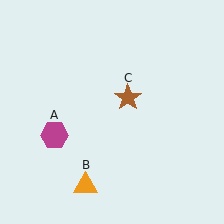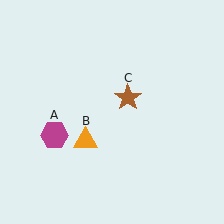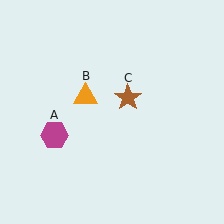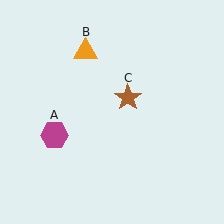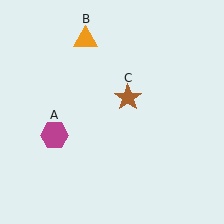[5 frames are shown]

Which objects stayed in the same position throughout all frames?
Magenta hexagon (object A) and brown star (object C) remained stationary.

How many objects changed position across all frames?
1 object changed position: orange triangle (object B).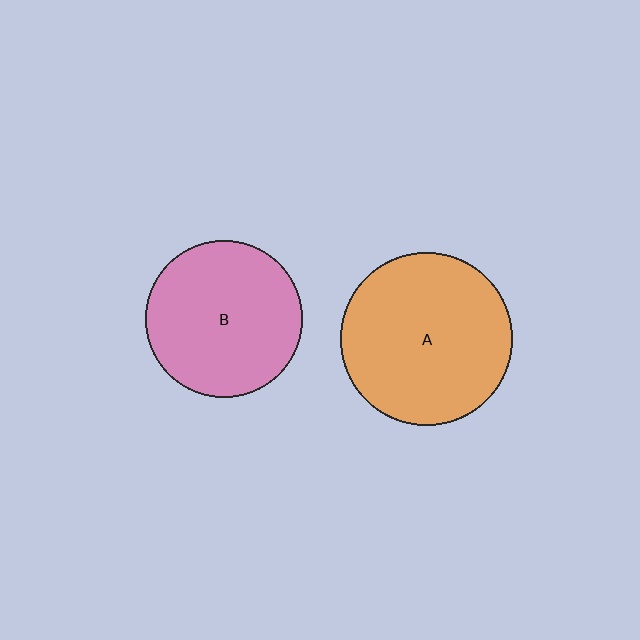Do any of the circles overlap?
No, none of the circles overlap.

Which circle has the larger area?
Circle A (orange).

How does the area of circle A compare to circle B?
Approximately 1.2 times.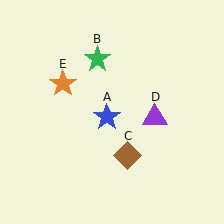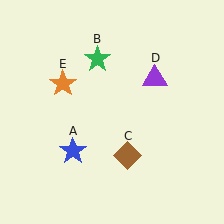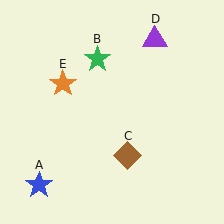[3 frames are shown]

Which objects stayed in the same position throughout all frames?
Green star (object B) and brown diamond (object C) and orange star (object E) remained stationary.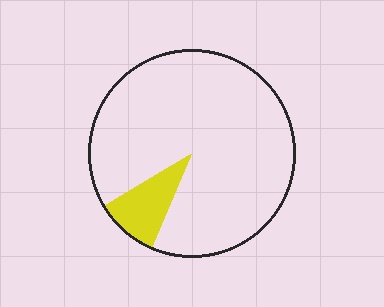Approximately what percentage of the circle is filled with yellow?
Approximately 10%.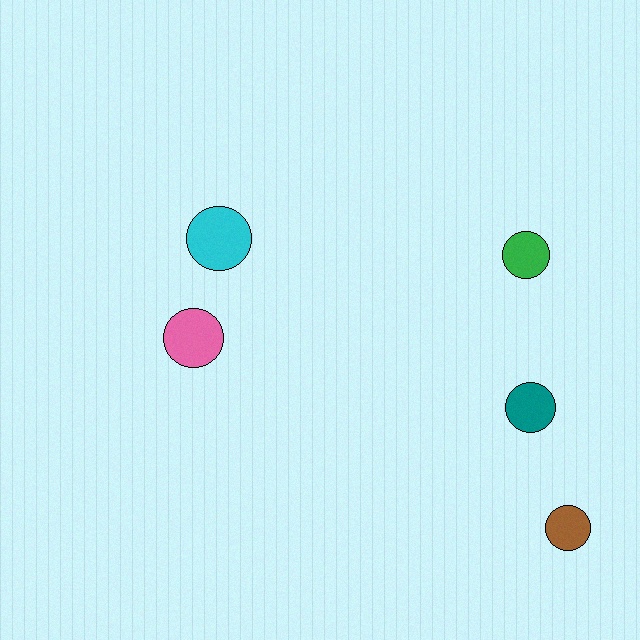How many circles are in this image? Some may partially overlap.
There are 5 circles.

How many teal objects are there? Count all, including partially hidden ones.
There is 1 teal object.